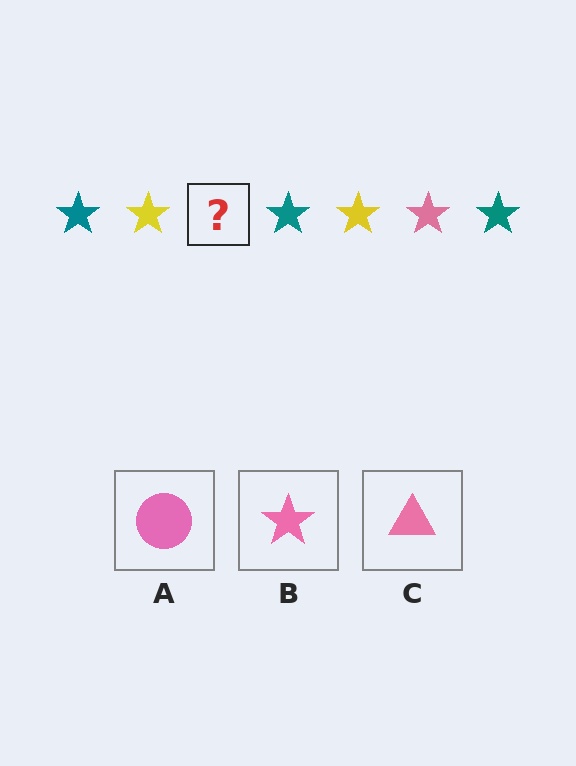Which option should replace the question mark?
Option B.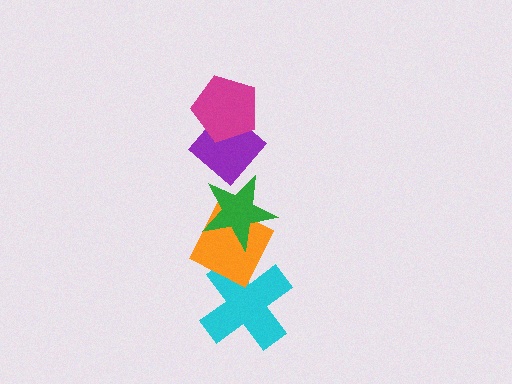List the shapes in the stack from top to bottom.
From top to bottom: the magenta pentagon, the purple diamond, the green star, the orange diamond, the cyan cross.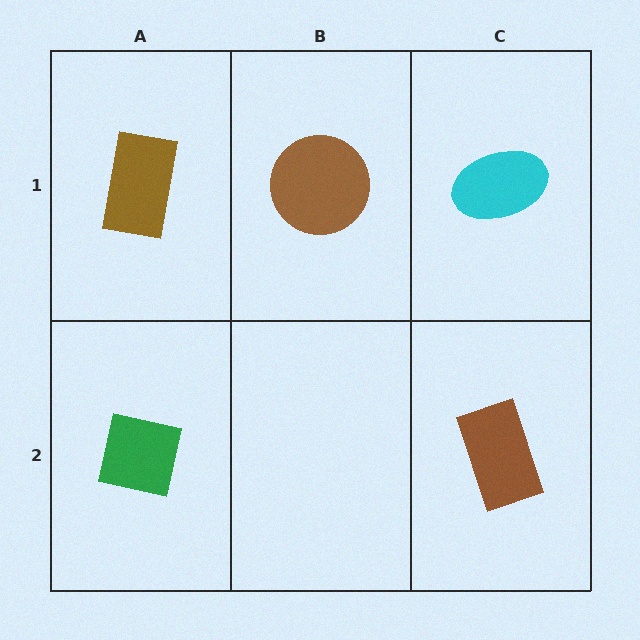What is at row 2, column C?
A brown rectangle.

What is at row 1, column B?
A brown circle.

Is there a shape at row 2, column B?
No, that cell is empty.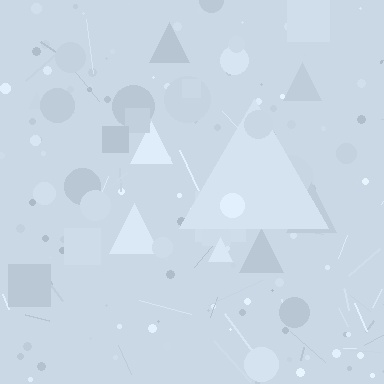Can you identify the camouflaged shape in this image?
The camouflaged shape is a triangle.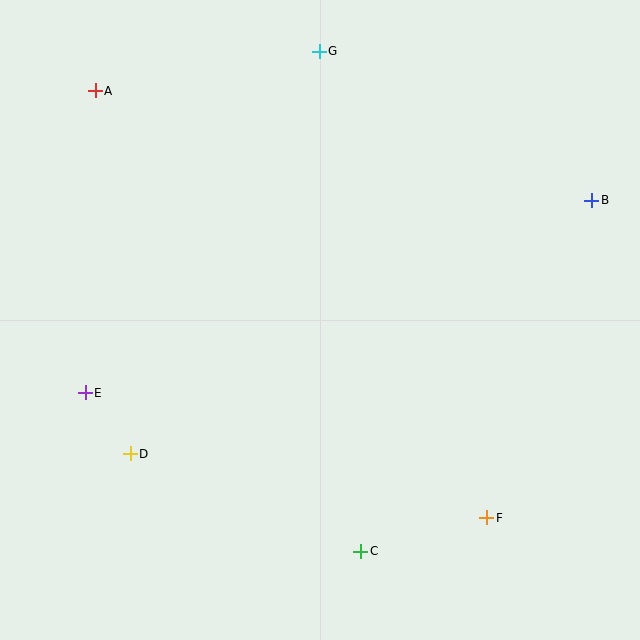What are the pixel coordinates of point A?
Point A is at (95, 91).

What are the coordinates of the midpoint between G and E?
The midpoint between G and E is at (202, 222).